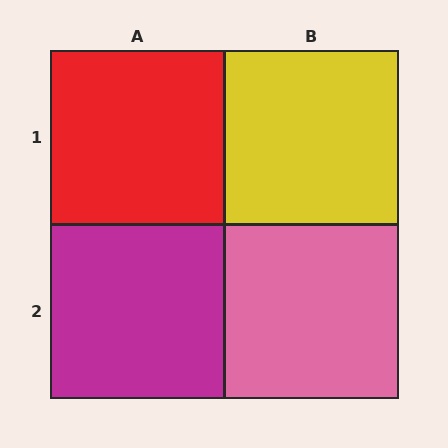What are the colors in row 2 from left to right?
Magenta, pink.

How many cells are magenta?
1 cell is magenta.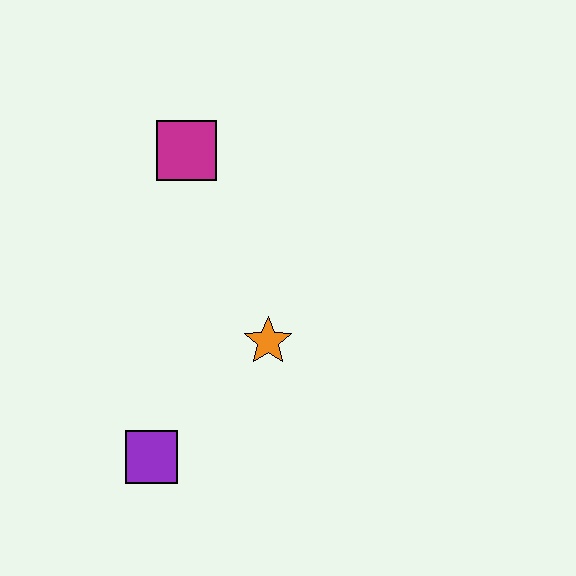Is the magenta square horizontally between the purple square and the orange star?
Yes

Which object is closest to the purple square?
The orange star is closest to the purple square.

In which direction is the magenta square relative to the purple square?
The magenta square is above the purple square.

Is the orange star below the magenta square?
Yes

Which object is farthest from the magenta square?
The purple square is farthest from the magenta square.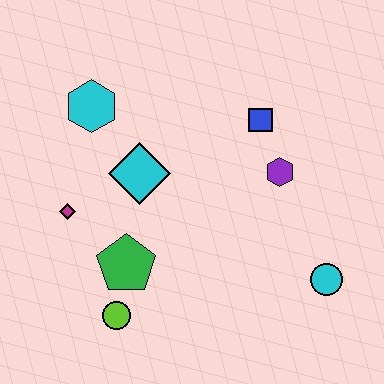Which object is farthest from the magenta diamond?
The cyan circle is farthest from the magenta diamond.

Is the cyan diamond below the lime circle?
No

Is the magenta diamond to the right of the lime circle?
No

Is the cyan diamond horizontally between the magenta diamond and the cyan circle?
Yes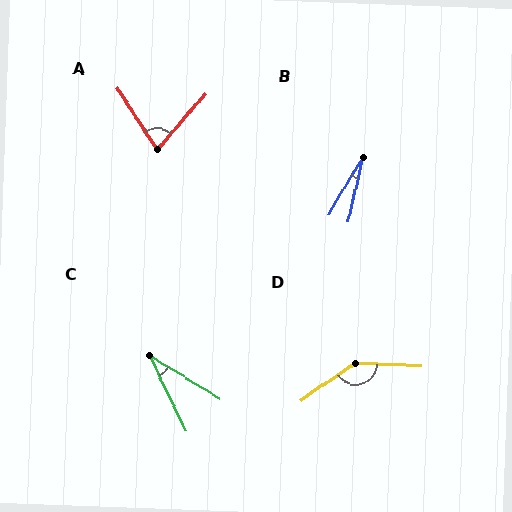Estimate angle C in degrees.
Approximately 33 degrees.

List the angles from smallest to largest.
B (18°), C (33°), A (74°), D (142°).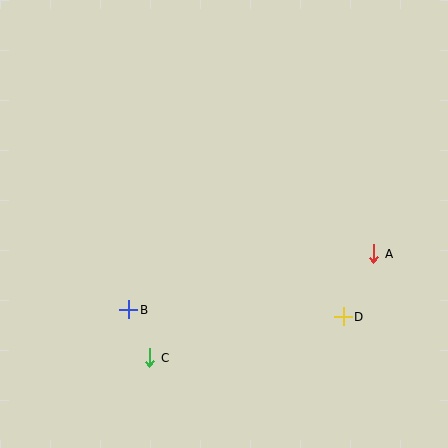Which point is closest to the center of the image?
Point B at (129, 310) is closest to the center.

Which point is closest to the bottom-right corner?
Point D is closest to the bottom-right corner.